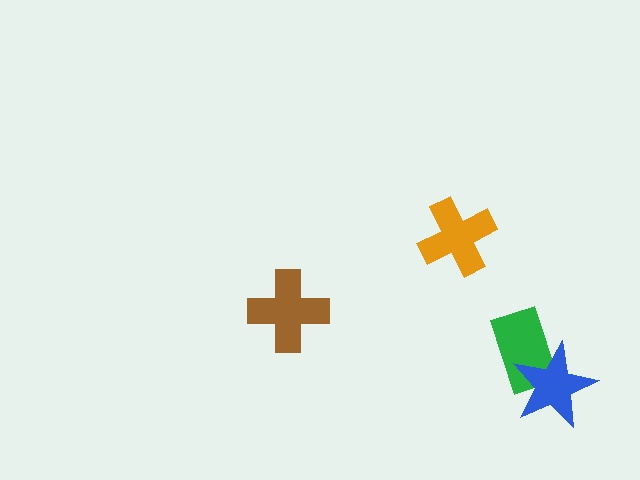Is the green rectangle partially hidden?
Yes, it is partially covered by another shape.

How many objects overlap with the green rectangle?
1 object overlaps with the green rectangle.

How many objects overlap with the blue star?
1 object overlaps with the blue star.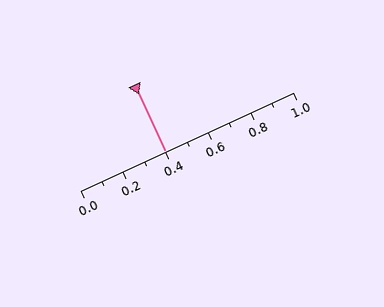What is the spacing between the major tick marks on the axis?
The major ticks are spaced 0.2 apart.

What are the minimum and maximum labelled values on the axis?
The axis runs from 0.0 to 1.0.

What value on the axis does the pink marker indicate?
The marker indicates approximately 0.4.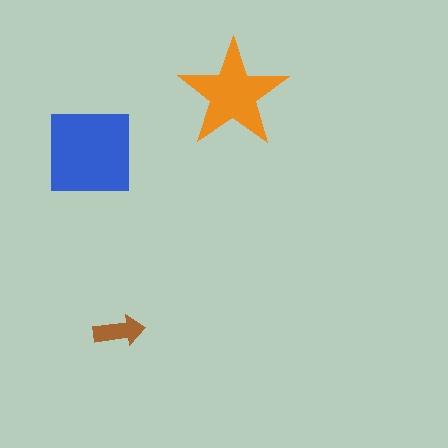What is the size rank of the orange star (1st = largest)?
2nd.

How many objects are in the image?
There are 3 objects in the image.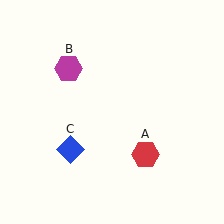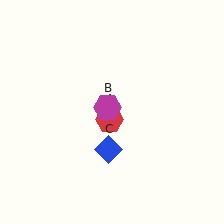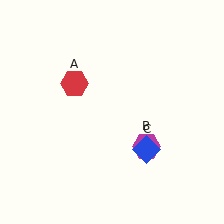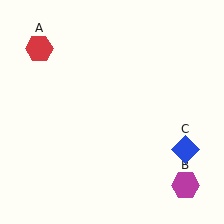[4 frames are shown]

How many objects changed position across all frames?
3 objects changed position: red hexagon (object A), magenta hexagon (object B), blue diamond (object C).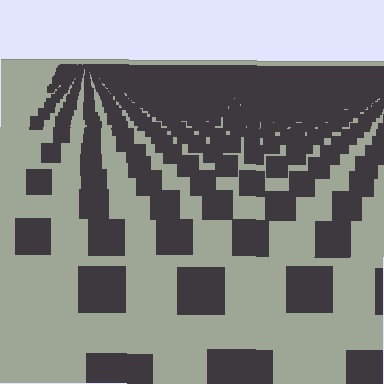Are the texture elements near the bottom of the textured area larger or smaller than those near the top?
Larger. Near the bottom, elements are closer to the viewer and appear at a bigger on-screen size.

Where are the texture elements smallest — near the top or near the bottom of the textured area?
Near the top.